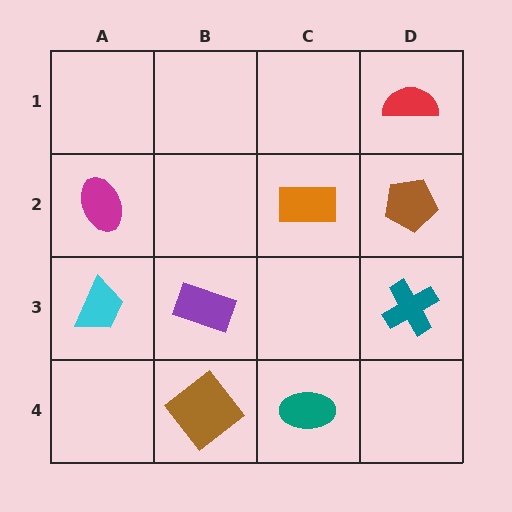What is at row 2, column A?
A magenta ellipse.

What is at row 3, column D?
A teal cross.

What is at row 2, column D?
A brown pentagon.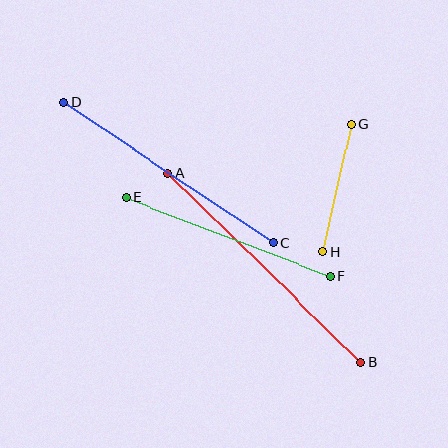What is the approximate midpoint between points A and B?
The midpoint is at approximately (264, 268) pixels.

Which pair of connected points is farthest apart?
Points A and B are farthest apart.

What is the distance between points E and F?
The distance is approximately 218 pixels.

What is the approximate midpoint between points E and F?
The midpoint is at approximately (228, 237) pixels.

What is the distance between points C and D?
The distance is approximately 253 pixels.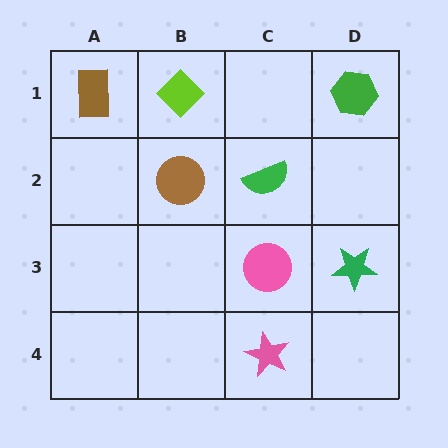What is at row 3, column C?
A pink circle.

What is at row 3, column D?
A green star.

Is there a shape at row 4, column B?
No, that cell is empty.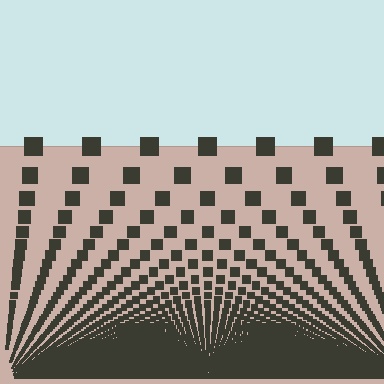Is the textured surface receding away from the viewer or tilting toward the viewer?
The surface appears to tilt toward the viewer. Texture elements get larger and sparser toward the top.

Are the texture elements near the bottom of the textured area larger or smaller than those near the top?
Smaller. The gradient is inverted — elements near the bottom are smaller and denser.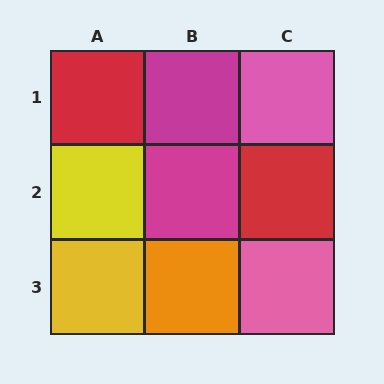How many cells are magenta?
2 cells are magenta.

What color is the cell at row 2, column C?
Red.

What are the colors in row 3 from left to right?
Yellow, orange, pink.